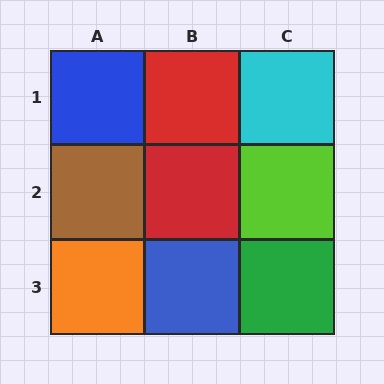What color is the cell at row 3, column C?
Green.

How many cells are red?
2 cells are red.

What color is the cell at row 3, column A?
Orange.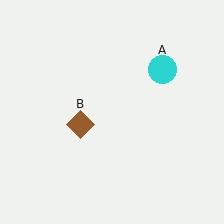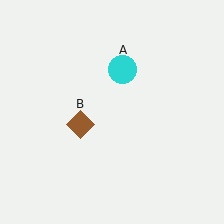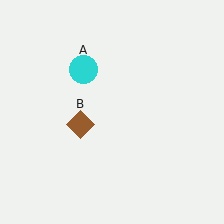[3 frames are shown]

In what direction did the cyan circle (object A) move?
The cyan circle (object A) moved left.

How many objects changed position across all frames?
1 object changed position: cyan circle (object A).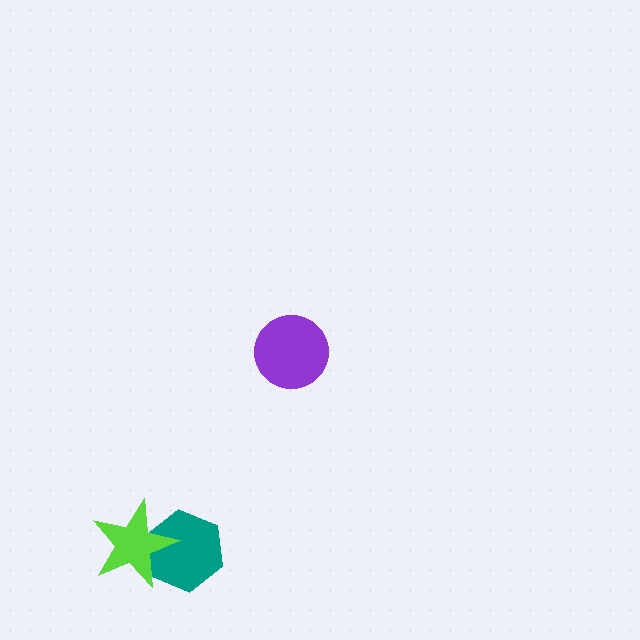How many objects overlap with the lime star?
1 object overlaps with the lime star.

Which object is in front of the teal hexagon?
The lime star is in front of the teal hexagon.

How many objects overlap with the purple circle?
0 objects overlap with the purple circle.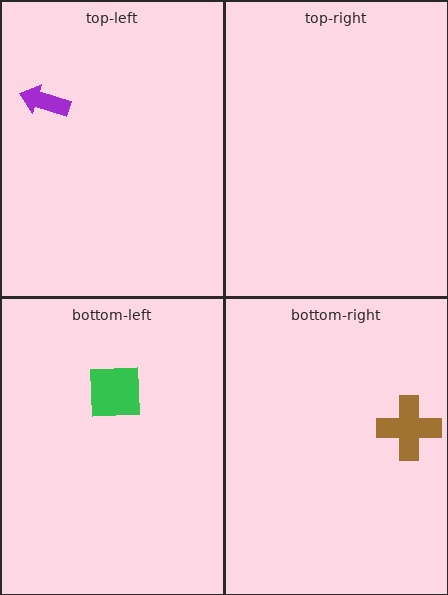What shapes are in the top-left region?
The purple arrow.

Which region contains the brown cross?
The bottom-right region.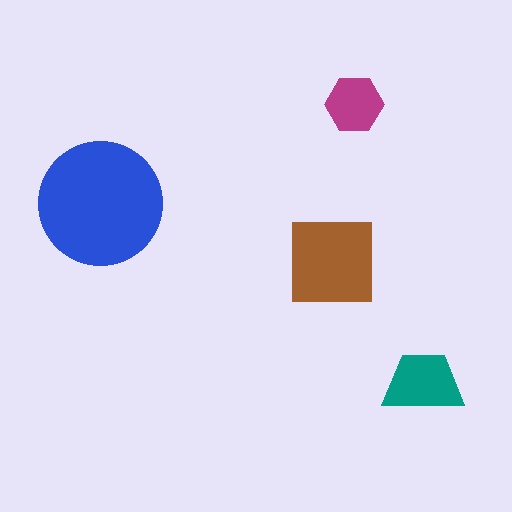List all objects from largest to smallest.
The blue circle, the brown square, the teal trapezoid, the magenta hexagon.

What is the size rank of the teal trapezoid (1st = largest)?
3rd.